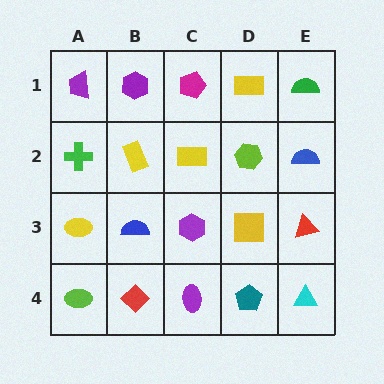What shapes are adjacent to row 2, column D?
A yellow rectangle (row 1, column D), a yellow square (row 3, column D), a yellow rectangle (row 2, column C), a blue semicircle (row 2, column E).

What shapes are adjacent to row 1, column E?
A blue semicircle (row 2, column E), a yellow rectangle (row 1, column D).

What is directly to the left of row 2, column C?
A yellow rectangle.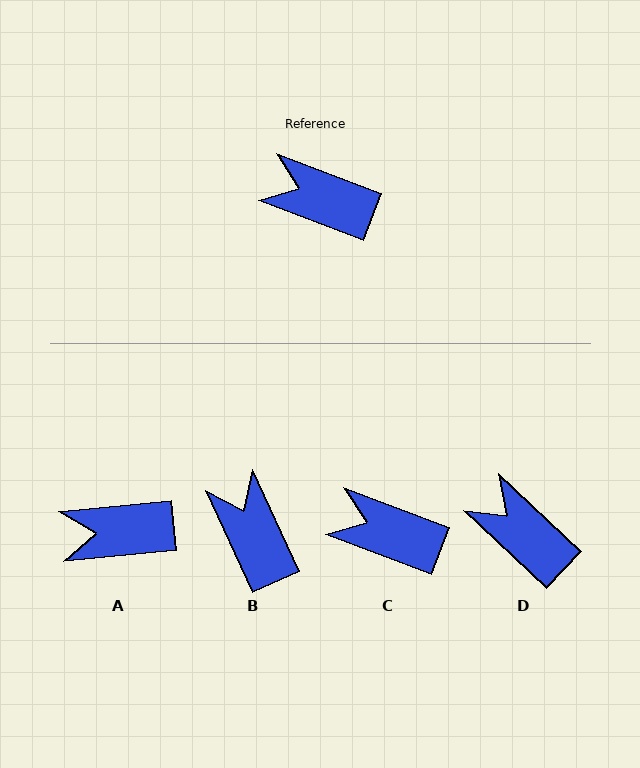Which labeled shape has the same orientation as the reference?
C.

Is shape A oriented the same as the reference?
No, it is off by about 27 degrees.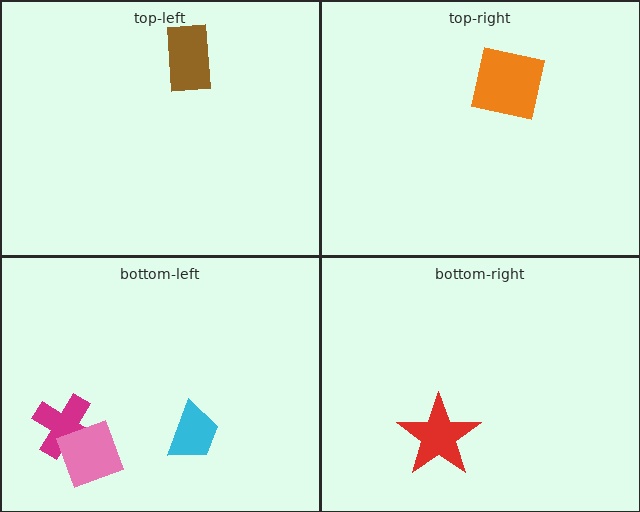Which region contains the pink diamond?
The bottom-left region.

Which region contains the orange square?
The top-right region.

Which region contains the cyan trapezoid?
The bottom-left region.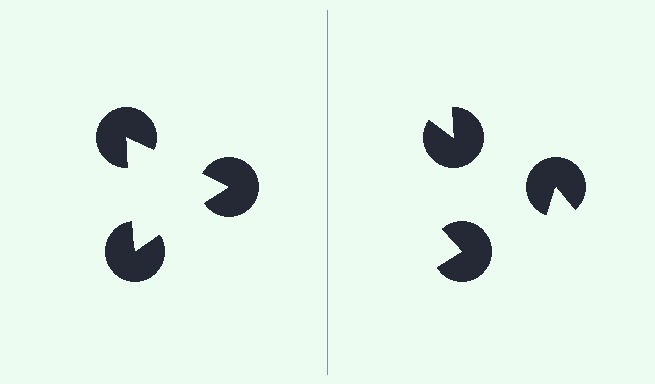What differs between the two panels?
The pac-man discs are positioned identically on both sides; only the wedge orientations differ. On the left they align to a triangle; on the right they are misaligned.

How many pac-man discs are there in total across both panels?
6 — 3 on each side.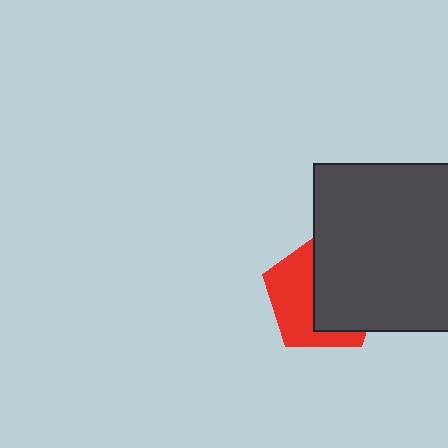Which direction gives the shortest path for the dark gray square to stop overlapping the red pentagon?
Moving right gives the shortest separation.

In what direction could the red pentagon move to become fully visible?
The red pentagon could move left. That would shift it out from behind the dark gray square entirely.